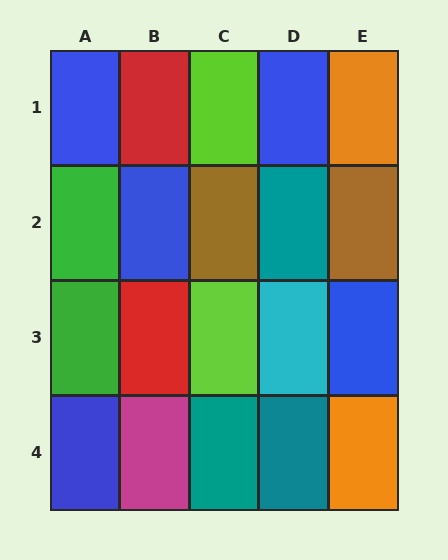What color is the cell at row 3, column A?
Green.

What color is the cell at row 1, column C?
Lime.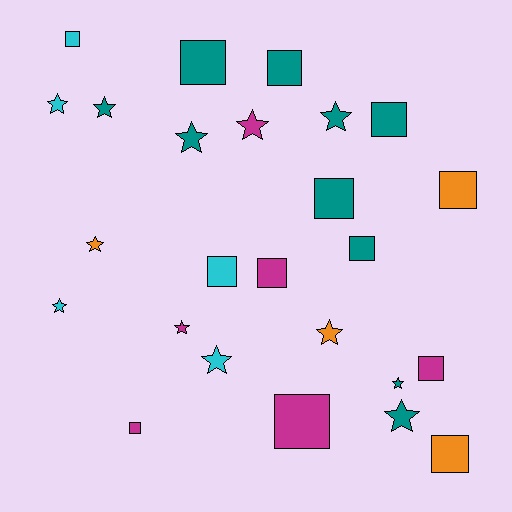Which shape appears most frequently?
Square, with 13 objects.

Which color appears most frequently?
Teal, with 10 objects.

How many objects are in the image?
There are 25 objects.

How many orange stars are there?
There are 2 orange stars.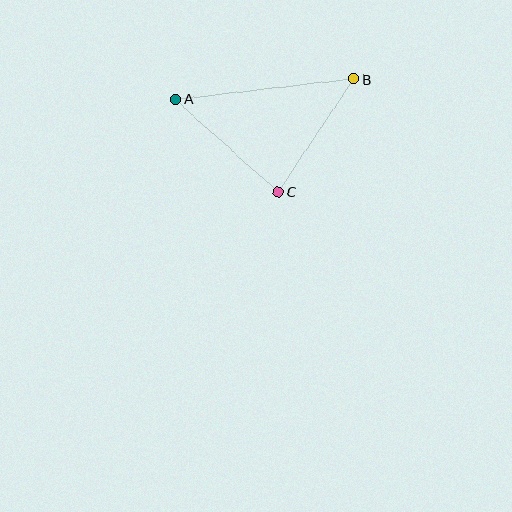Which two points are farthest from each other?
Points A and B are farthest from each other.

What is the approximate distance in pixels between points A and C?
The distance between A and C is approximately 138 pixels.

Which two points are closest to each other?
Points B and C are closest to each other.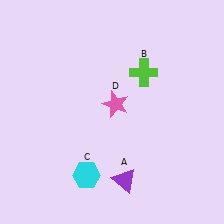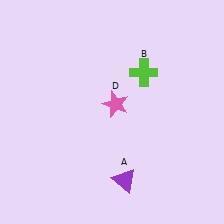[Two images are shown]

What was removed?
The cyan hexagon (C) was removed in Image 2.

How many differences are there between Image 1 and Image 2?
There is 1 difference between the two images.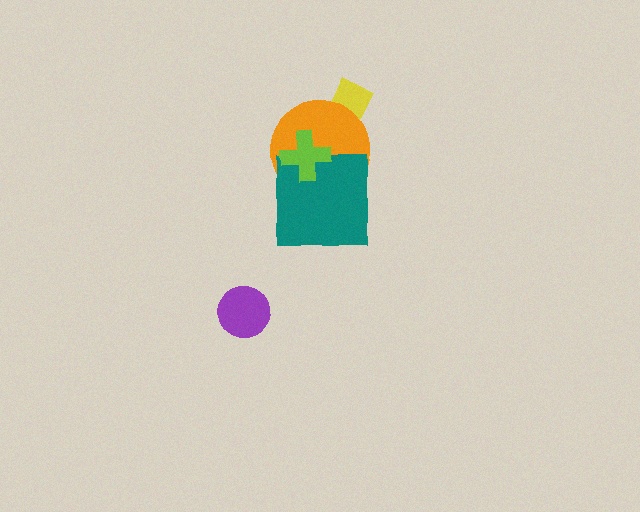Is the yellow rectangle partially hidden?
Yes, it is partially covered by another shape.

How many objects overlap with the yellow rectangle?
1 object overlaps with the yellow rectangle.